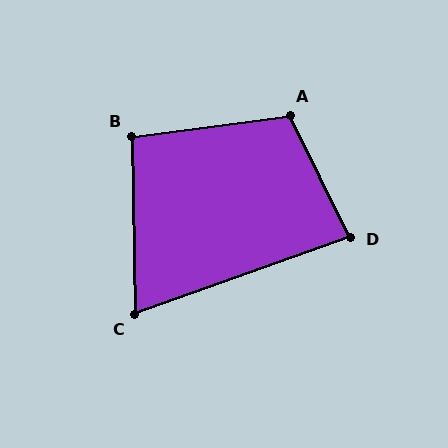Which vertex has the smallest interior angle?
C, at approximately 71 degrees.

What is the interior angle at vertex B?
Approximately 97 degrees (obtuse).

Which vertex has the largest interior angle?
A, at approximately 109 degrees.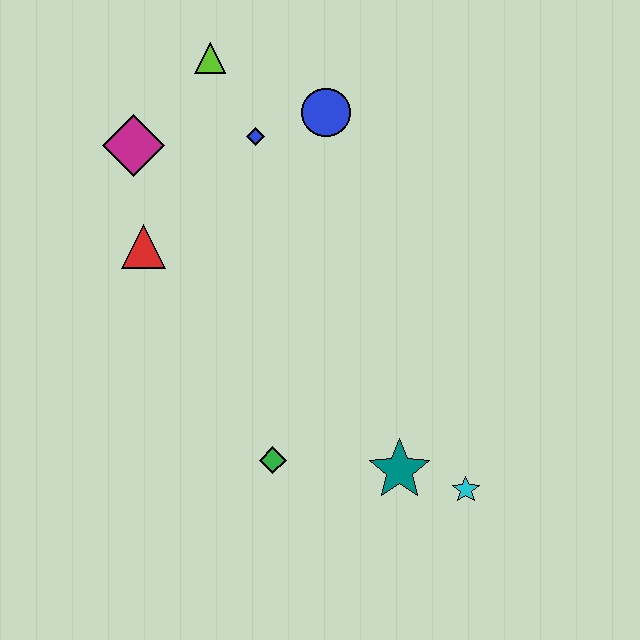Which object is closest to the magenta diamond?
The red triangle is closest to the magenta diamond.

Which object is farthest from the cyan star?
The lime triangle is farthest from the cyan star.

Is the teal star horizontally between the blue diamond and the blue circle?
No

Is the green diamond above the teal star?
Yes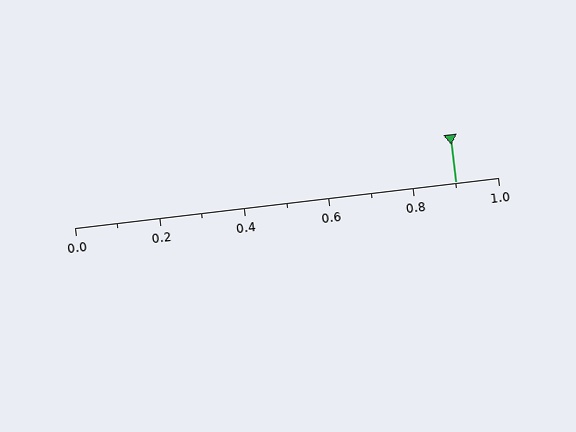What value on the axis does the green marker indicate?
The marker indicates approximately 0.9.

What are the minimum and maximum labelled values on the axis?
The axis runs from 0.0 to 1.0.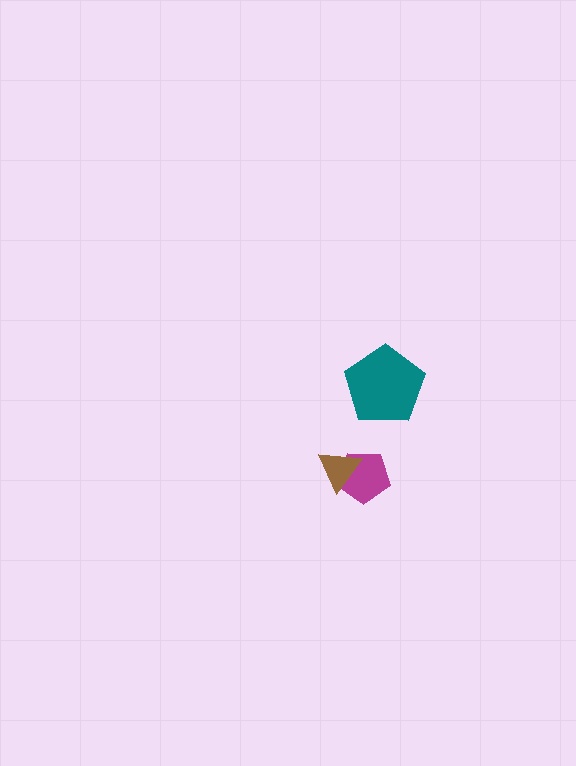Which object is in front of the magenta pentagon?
The brown triangle is in front of the magenta pentagon.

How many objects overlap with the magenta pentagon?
1 object overlaps with the magenta pentagon.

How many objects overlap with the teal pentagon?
0 objects overlap with the teal pentagon.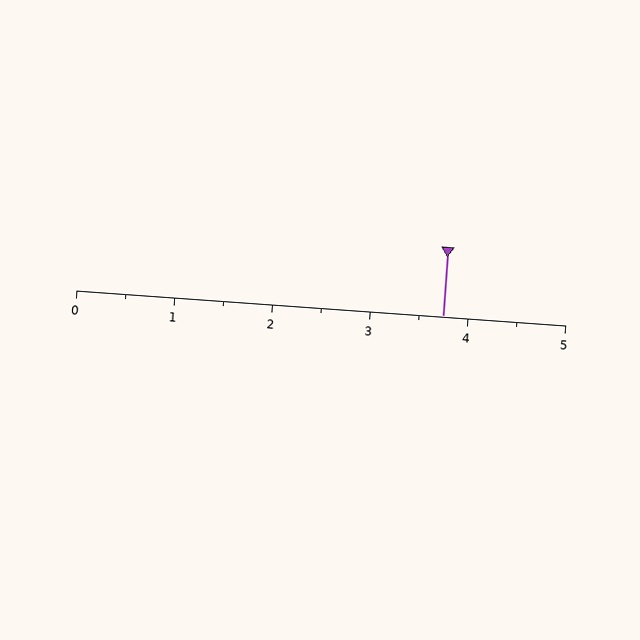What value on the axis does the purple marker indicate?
The marker indicates approximately 3.8.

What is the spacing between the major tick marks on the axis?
The major ticks are spaced 1 apart.